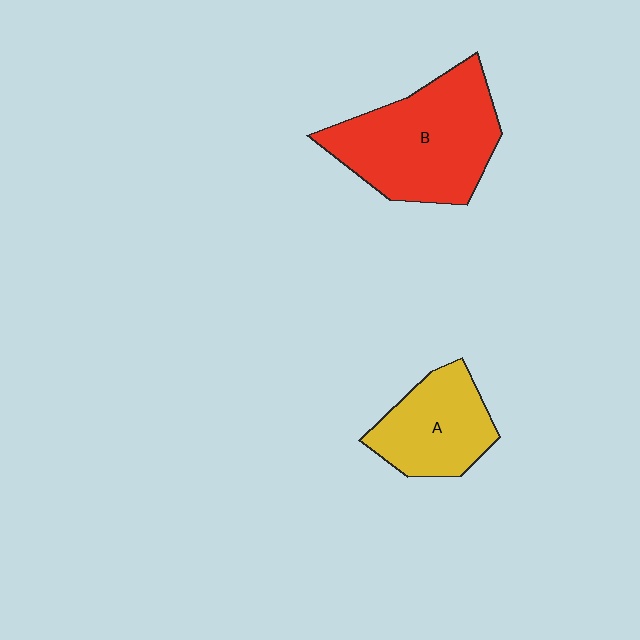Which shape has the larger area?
Shape B (red).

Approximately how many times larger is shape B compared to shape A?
Approximately 1.6 times.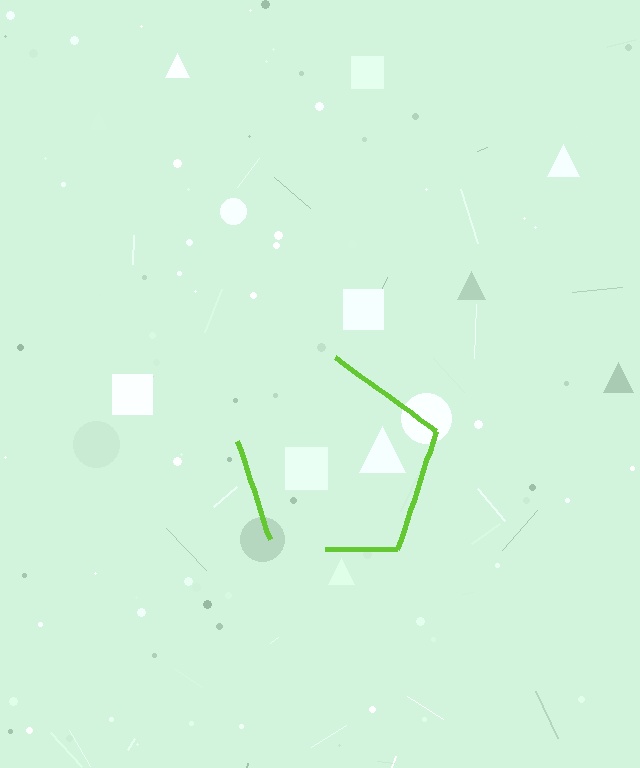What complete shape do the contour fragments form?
The contour fragments form a pentagon.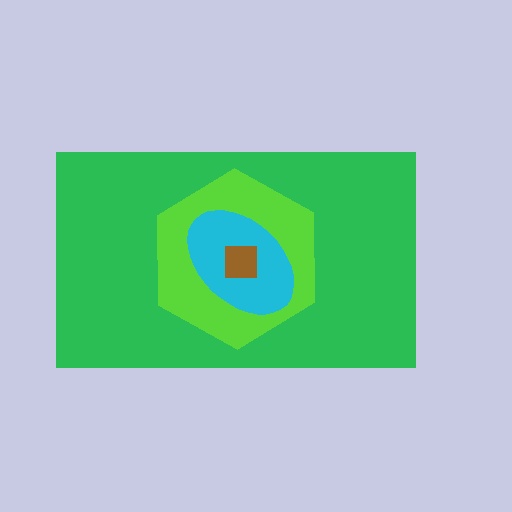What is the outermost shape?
The green rectangle.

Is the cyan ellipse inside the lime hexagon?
Yes.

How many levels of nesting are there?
4.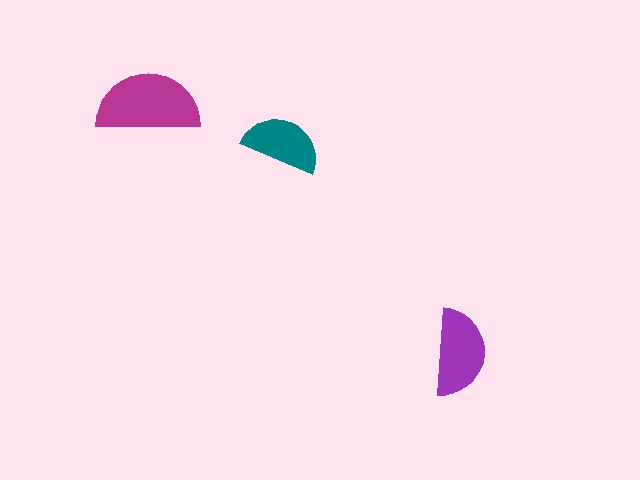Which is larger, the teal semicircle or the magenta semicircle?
The magenta one.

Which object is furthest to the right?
The purple semicircle is rightmost.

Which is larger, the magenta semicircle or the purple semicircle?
The magenta one.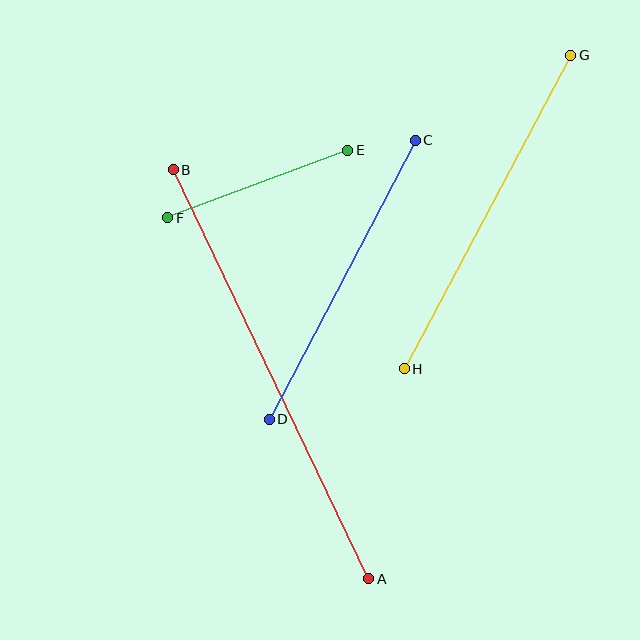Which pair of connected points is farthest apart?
Points A and B are farthest apart.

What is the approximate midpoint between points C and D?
The midpoint is at approximately (342, 280) pixels.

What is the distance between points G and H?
The distance is approximately 355 pixels.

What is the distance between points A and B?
The distance is approximately 453 pixels.